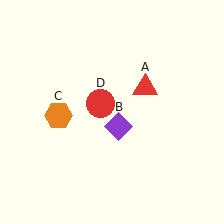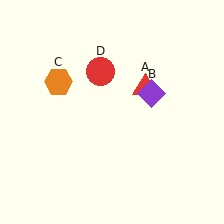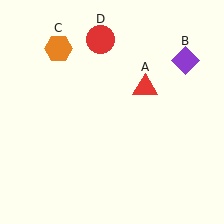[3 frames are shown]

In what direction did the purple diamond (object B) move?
The purple diamond (object B) moved up and to the right.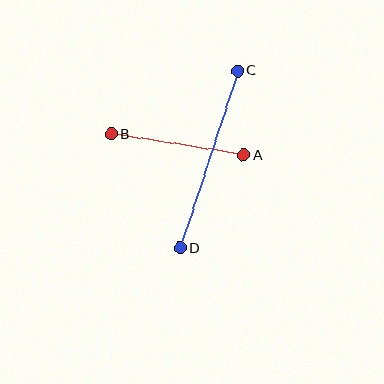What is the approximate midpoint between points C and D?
The midpoint is at approximately (209, 159) pixels.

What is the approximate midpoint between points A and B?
The midpoint is at approximately (178, 145) pixels.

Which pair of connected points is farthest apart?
Points C and D are farthest apart.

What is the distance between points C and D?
The distance is approximately 186 pixels.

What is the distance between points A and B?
The distance is approximately 134 pixels.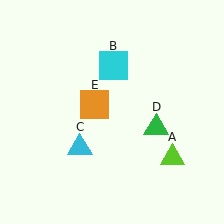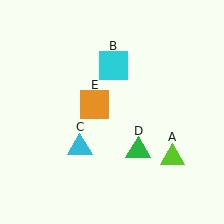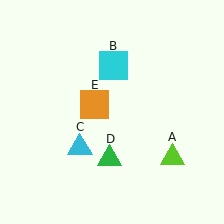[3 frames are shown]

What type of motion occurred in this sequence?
The green triangle (object D) rotated clockwise around the center of the scene.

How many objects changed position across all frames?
1 object changed position: green triangle (object D).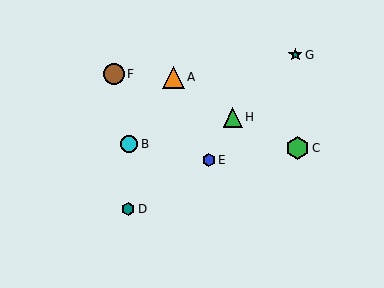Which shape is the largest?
The green hexagon (labeled C) is the largest.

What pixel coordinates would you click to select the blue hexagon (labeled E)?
Click at (209, 160) to select the blue hexagon E.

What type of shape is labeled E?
Shape E is a blue hexagon.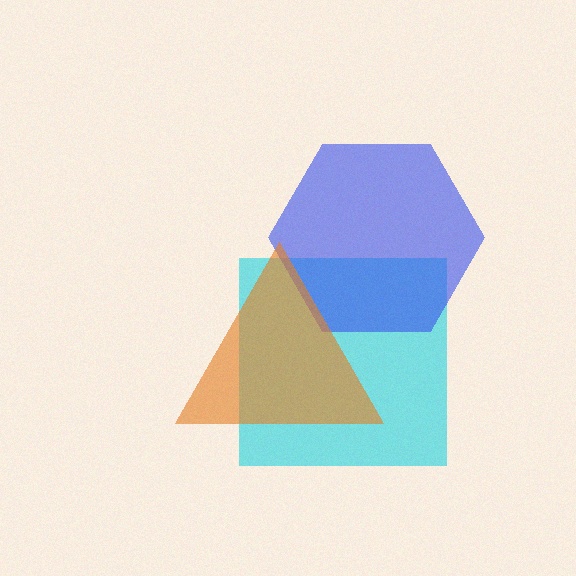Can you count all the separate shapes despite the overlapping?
Yes, there are 3 separate shapes.